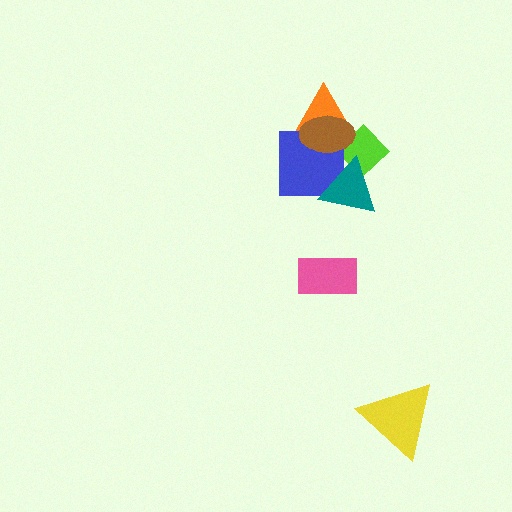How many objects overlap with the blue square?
4 objects overlap with the blue square.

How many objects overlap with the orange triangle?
4 objects overlap with the orange triangle.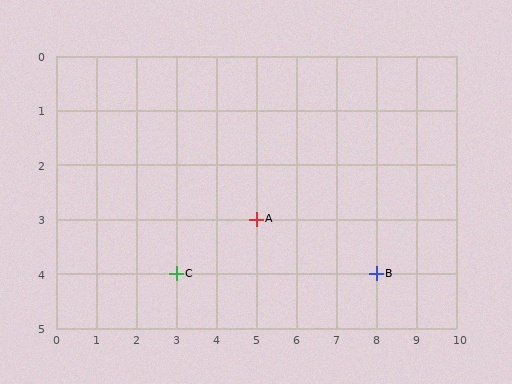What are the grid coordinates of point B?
Point B is at grid coordinates (8, 4).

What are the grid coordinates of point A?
Point A is at grid coordinates (5, 3).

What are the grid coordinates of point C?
Point C is at grid coordinates (3, 4).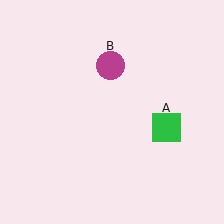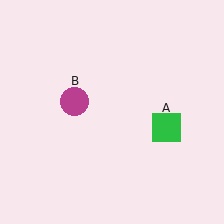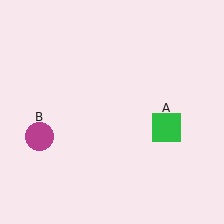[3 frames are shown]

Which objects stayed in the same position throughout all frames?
Green square (object A) remained stationary.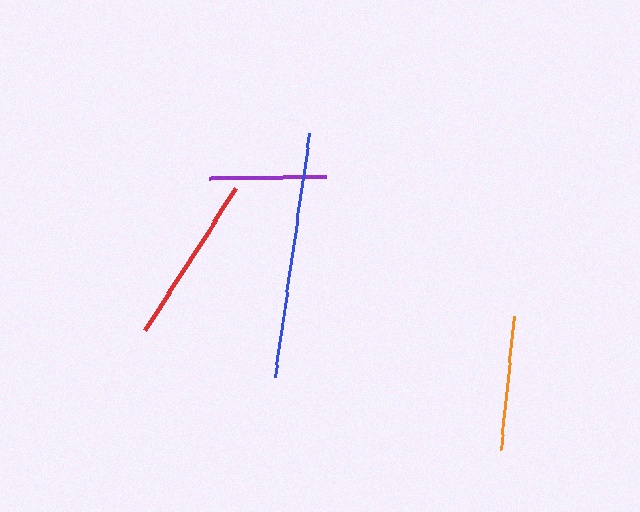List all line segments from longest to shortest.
From longest to shortest: blue, red, orange, purple.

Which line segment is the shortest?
The purple line is the shortest at approximately 117 pixels.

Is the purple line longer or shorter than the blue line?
The blue line is longer than the purple line.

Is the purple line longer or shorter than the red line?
The red line is longer than the purple line.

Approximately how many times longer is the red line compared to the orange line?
The red line is approximately 1.3 times the length of the orange line.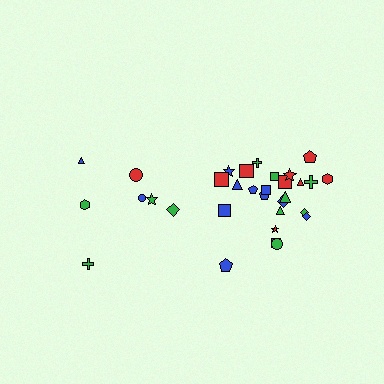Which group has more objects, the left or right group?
The right group.